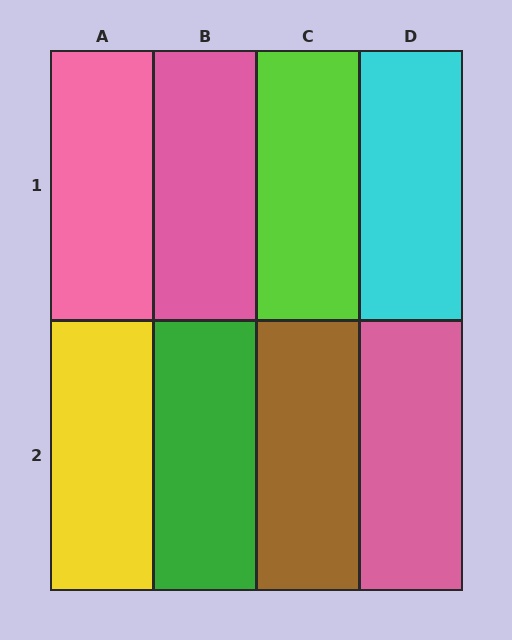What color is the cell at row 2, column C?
Brown.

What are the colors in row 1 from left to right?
Pink, pink, lime, cyan.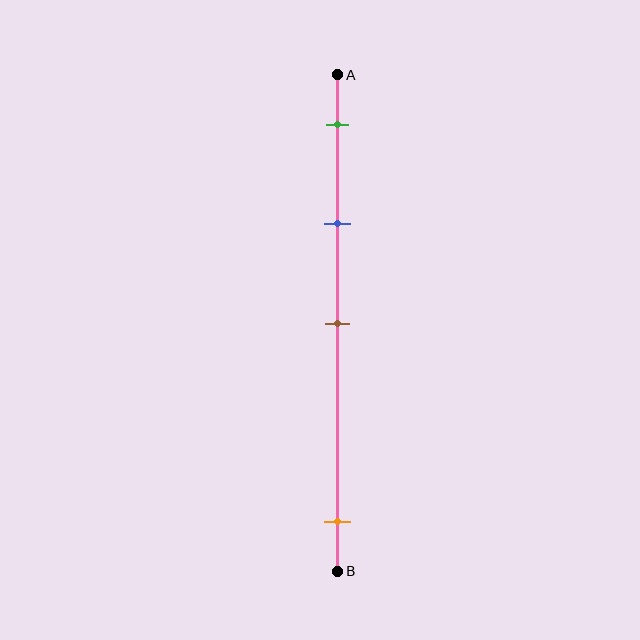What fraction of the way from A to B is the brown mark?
The brown mark is approximately 50% (0.5) of the way from A to B.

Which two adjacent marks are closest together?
The green and blue marks are the closest adjacent pair.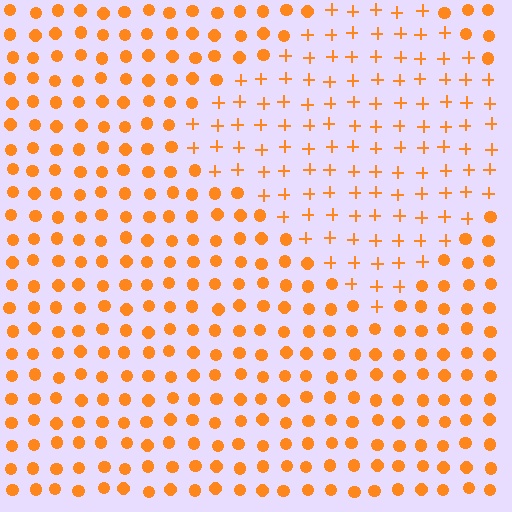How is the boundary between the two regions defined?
The boundary is defined by a change in element shape: plus signs inside vs. circles outside. All elements share the same color and spacing.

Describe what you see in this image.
The image is filled with small orange elements arranged in a uniform grid. A diamond-shaped region contains plus signs, while the surrounding area contains circles. The boundary is defined purely by the change in element shape.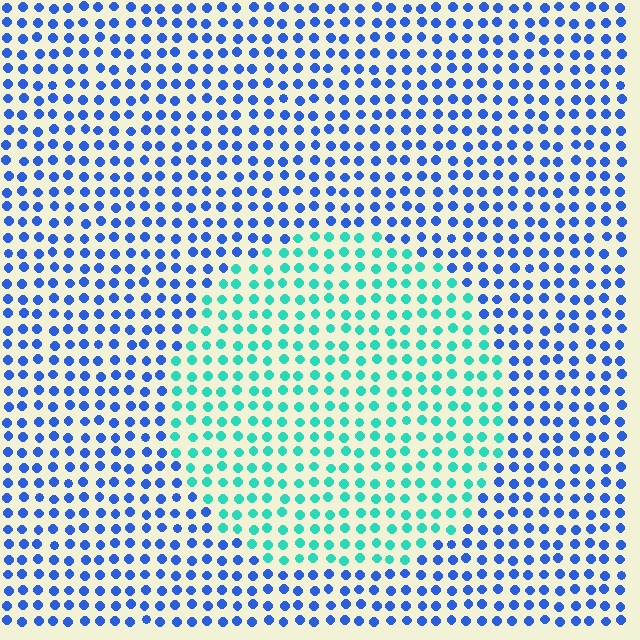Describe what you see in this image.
The image is filled with small blue elements in a uniform arrangement. A circle-shaped region is visible where the elements are tinted to a slightly different hue, forming a subtle color boundary.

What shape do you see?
I see a circle.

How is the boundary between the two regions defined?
The boundary is defined purely by a slight shift in hue (about 53 degrees). Spacing, size, and orientation are identical on both sides.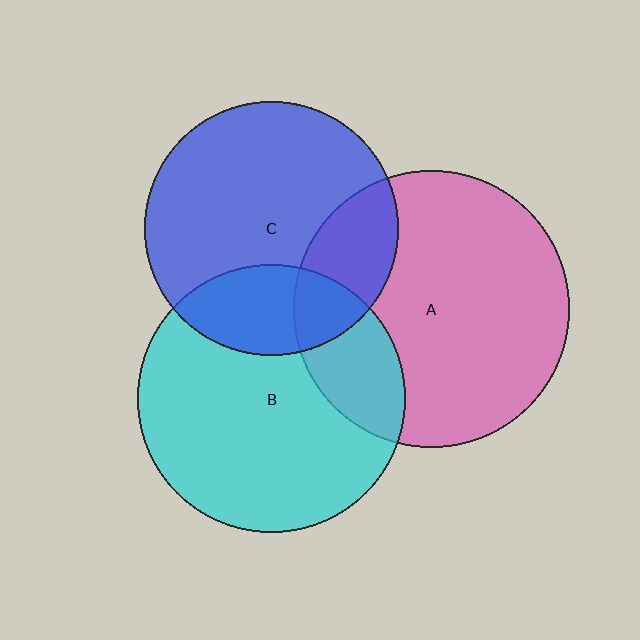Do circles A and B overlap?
Yes.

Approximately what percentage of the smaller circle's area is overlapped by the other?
Approximately 20%.